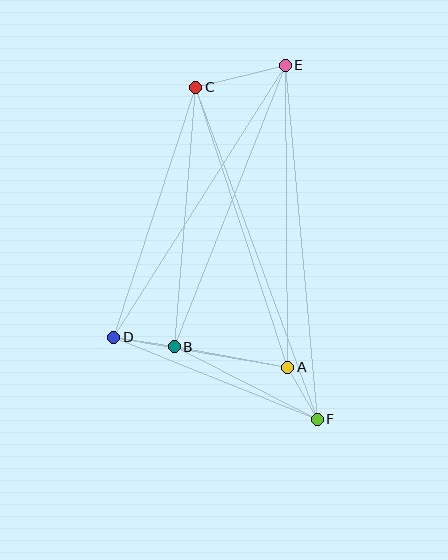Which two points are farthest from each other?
Points E and F are farthest from each other.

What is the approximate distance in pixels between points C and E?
The distance between C and E is approximately 92 pixels.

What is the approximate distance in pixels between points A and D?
The distance between A and D is approximately 177 pixels.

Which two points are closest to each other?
Points A and F are closest to each other.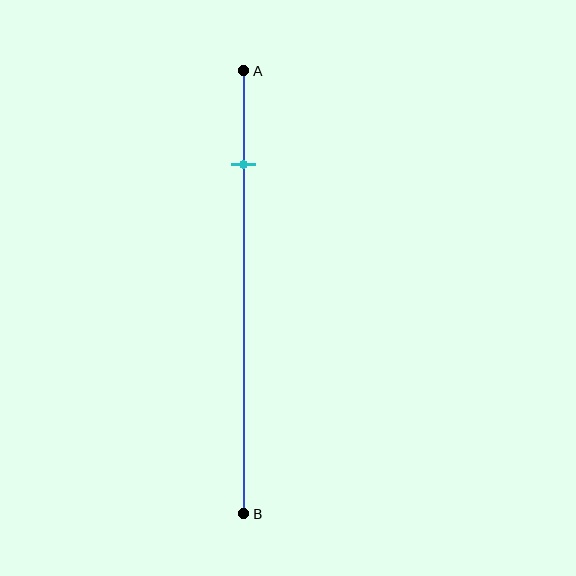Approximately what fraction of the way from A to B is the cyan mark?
The cyan mark is approximately 20% of the way from A to B.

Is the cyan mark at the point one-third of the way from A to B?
No, the mark is at about 20% from A, not at the 33% one-third point.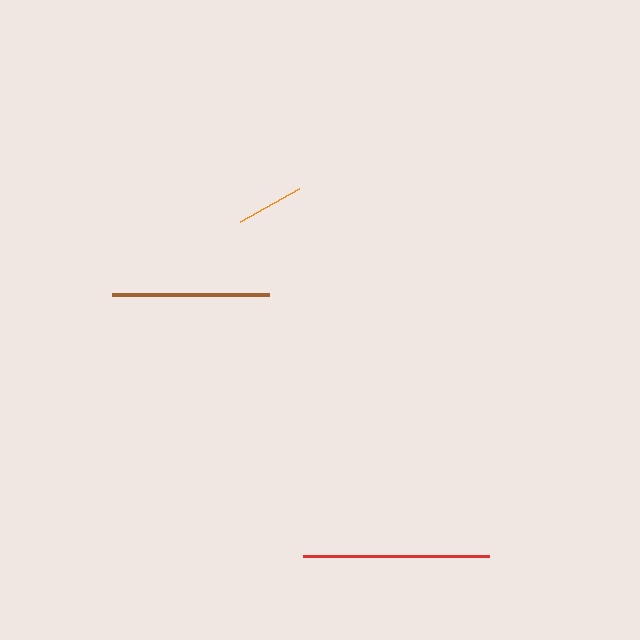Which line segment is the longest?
The red line is the longest at approximately 186 pixels.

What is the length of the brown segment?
The brown segment is approximately 157 pixels long.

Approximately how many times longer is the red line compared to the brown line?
The red line is approximately 1.2 times the length of the brown line.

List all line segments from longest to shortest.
From longest to shortest: red, brown, orange.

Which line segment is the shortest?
The orange line is the shortest at approximately 68 pixels.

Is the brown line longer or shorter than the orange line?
The brown line is longer than the orange line.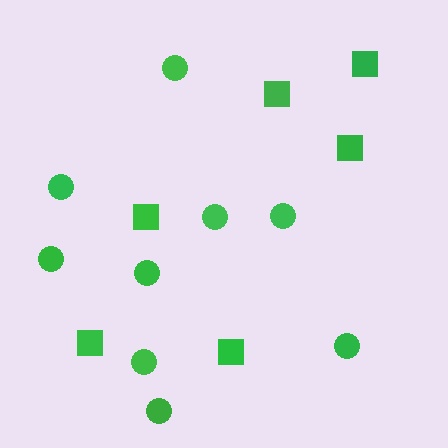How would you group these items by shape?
There are 2 groups: one group of squares (6) and one group of circles (9).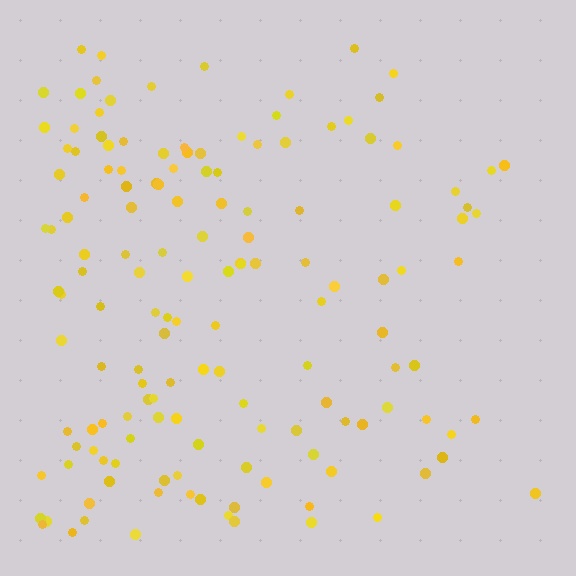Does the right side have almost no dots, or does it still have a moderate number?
Still a moderate number, just noticeably fewer than the left.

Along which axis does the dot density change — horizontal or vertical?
Horizontal.